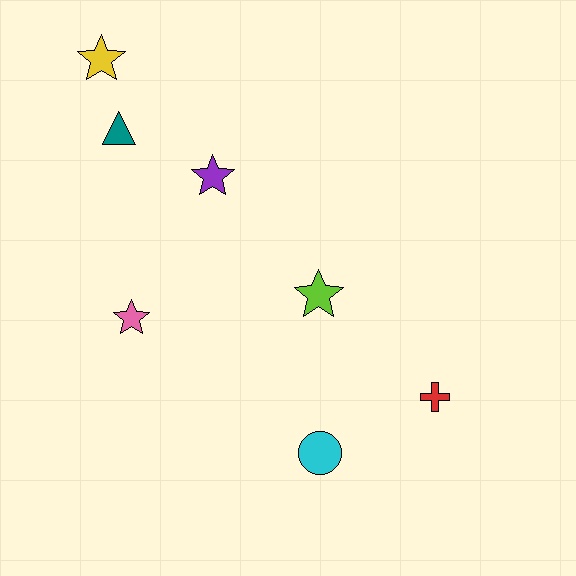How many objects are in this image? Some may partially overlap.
There are 7 objects.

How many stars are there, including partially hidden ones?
There are 4 stars.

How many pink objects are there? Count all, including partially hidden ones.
There is 1 pink object.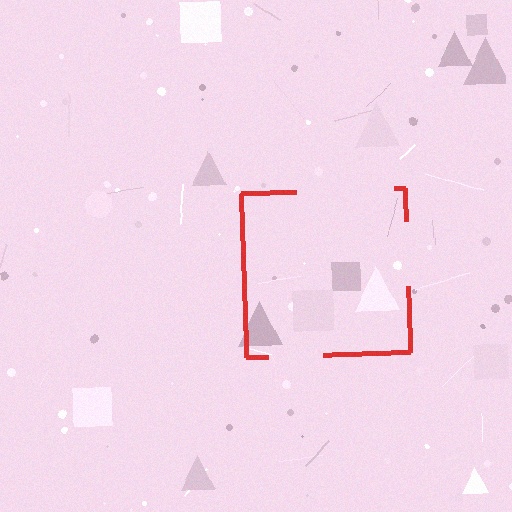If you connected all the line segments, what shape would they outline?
They would outline a square.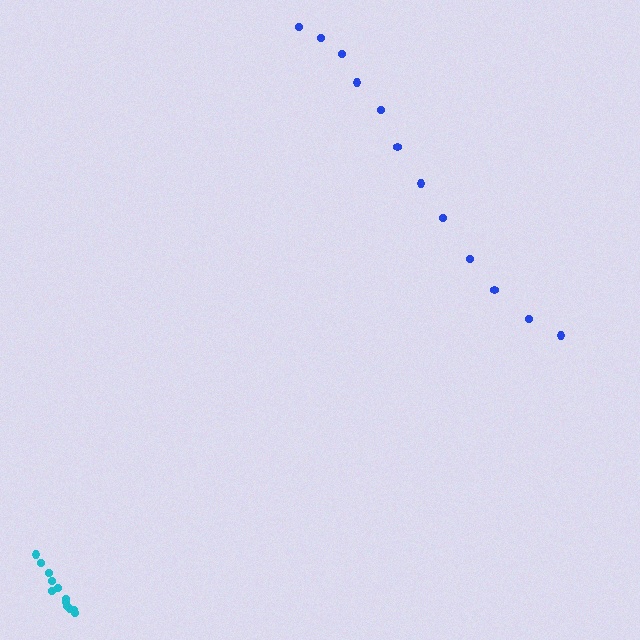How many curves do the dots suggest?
There are 2 distinct paths.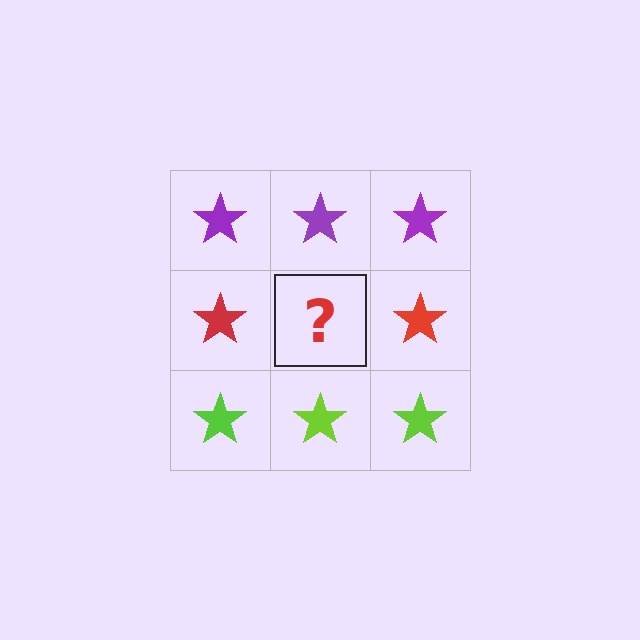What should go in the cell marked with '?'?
The missing cell should contain a red star.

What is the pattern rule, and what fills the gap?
The rule is that each row has a consistent color. The gap should be filled with a red star.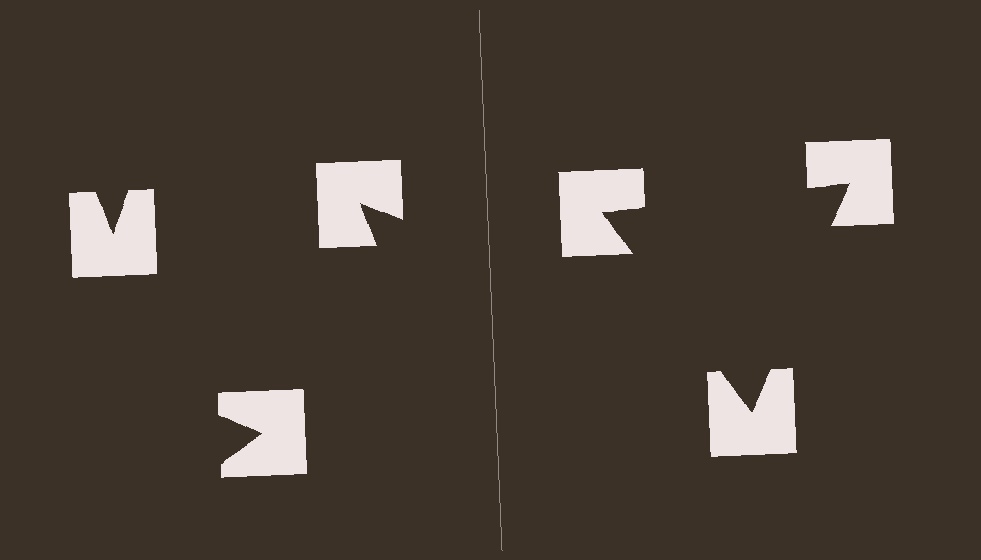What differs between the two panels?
The notched squares are positioned identically on both sides; only the wedge orientations differ. On the right they align to a triangle; on the left they are misaligned.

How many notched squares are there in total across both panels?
6 — 3 on each side.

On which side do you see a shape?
An illusory triangle appears on the right side. On the left side the wedge cuts are rotated, so no coherent shape forms.